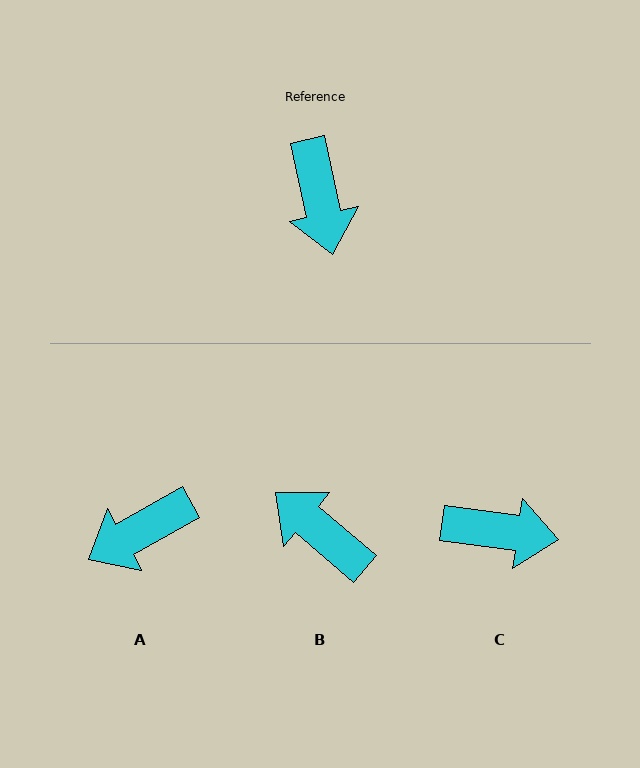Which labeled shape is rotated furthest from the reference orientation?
B, about 143 degrees away.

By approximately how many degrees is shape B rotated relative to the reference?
Approximately 143 degrees clockwise.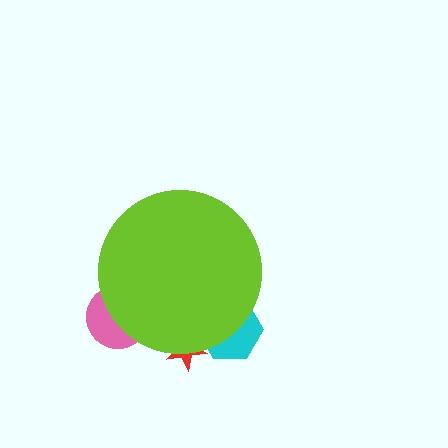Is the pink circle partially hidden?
Yes, the pink circle is partially hidden behind the lime circle.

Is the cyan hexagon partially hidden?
Yes, the cyan hexagon is partially hidden behind the lime circle.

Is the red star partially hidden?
Yes, the red star is partially hidden behind the lime circle.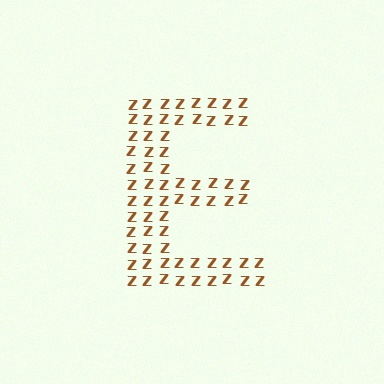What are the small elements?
The small elements are letter Z's.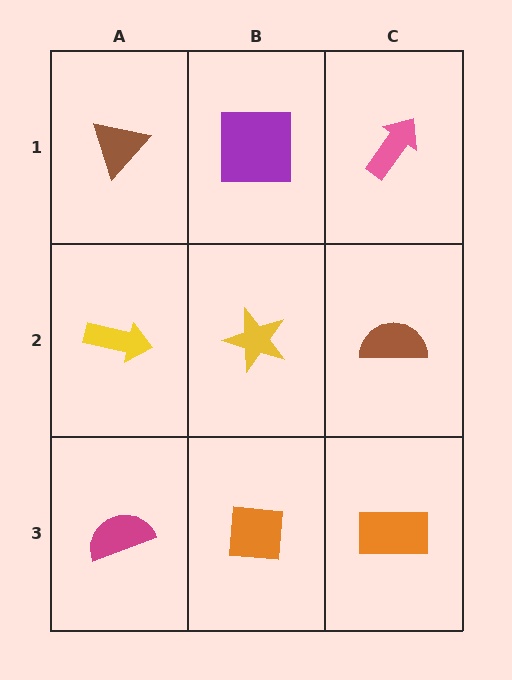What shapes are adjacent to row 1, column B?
A yellow star (row 2, column B), a brown triangle (row 1, column A), a pink arrow (row 1, column C).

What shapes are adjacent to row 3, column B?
A yellow star (row 2, column B), a magenta semicircle (row 3, column A), an orange rectangle (row 3, column C).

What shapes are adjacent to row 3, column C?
A brown semicircle (row 2, column C), an orange square (row 3, column B).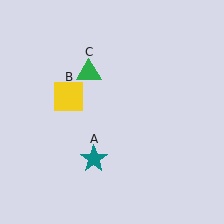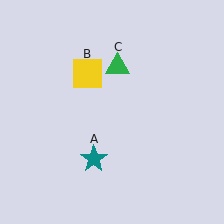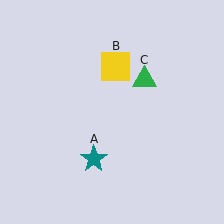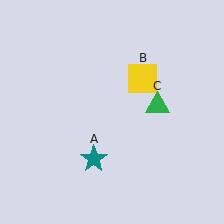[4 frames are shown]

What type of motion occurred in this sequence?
The yellow square (object B), green triangle (object C) rotated clockwise around the center of the scene.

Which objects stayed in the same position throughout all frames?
Teal star (object A) remained stationary.